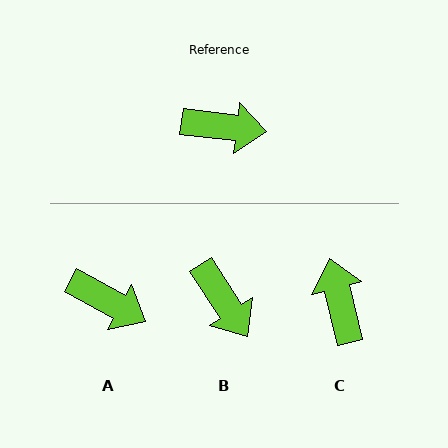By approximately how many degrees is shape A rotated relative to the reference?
Approximately 21 degrees clockwise.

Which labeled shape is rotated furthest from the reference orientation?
C, about 111 degrees away.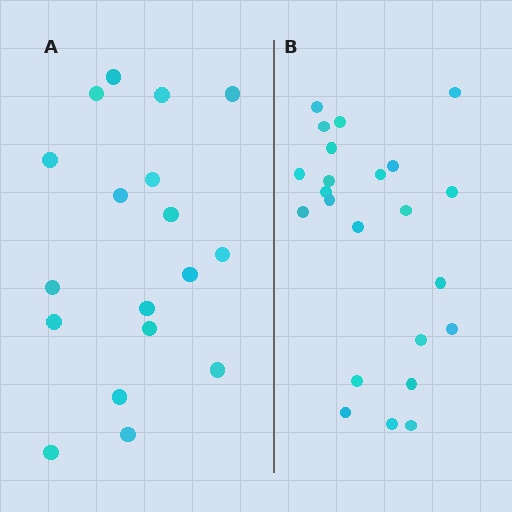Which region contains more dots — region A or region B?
Region B (the right region) has more dots.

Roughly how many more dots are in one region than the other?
Region B has about 5 more dots than region A.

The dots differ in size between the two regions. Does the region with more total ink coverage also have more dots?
No. Region A has more total ink coverage because its dots are larger, but region B actually contains more individual dots. Total area can be misleading — the number of items is what matters here.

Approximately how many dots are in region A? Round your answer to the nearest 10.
About 20 dots. (The exact count is 18, which rounds to 20.)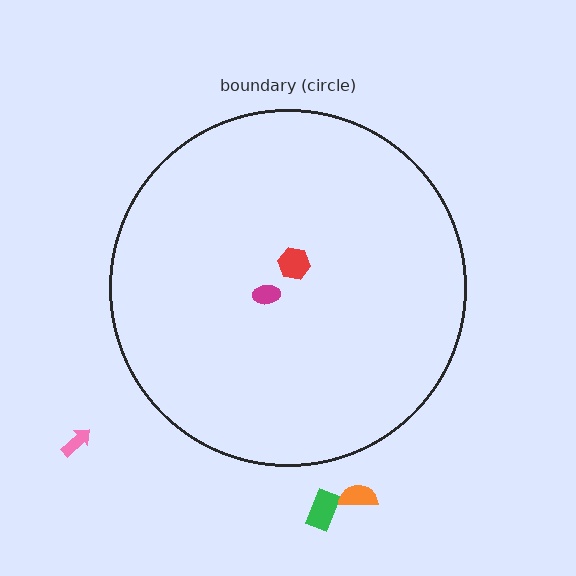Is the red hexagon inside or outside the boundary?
Inside.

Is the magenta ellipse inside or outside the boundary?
Inside.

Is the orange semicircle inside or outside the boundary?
Outside.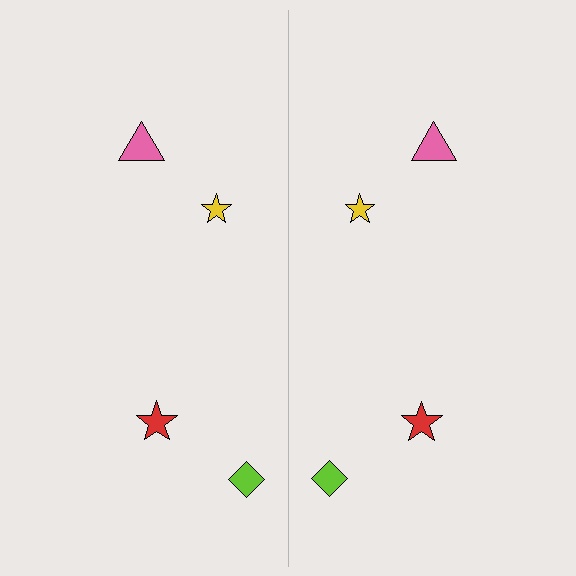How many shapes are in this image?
There are 8 shapes in this image.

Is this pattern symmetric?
Yes, this pattern has bilateral (reflection) symmetry.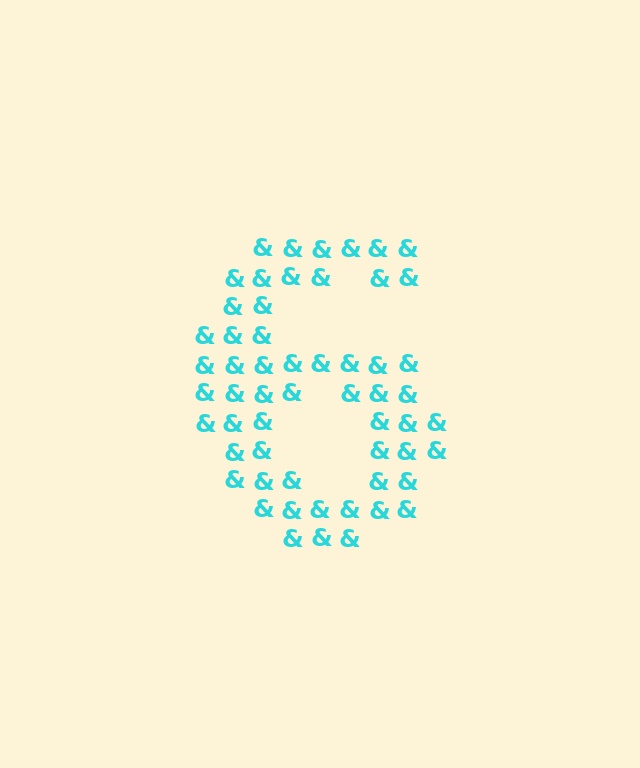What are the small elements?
The small elements are ampersands.